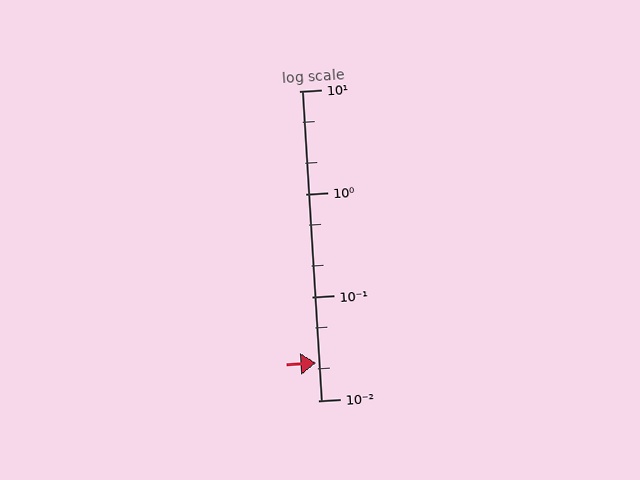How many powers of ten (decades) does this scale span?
The scale spans 3 decades, from 0.01 to 10.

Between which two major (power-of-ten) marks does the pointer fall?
The pointer is between 0.01 and 0.1.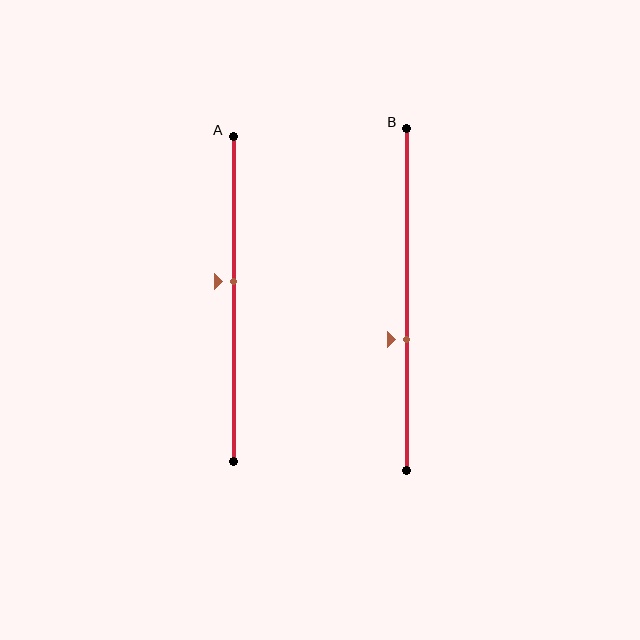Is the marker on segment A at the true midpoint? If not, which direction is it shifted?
No, the marker on segment A is shifted upward by about 5% of the segment length.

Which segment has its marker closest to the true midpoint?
Segment A has its marker closest to the true midpoint.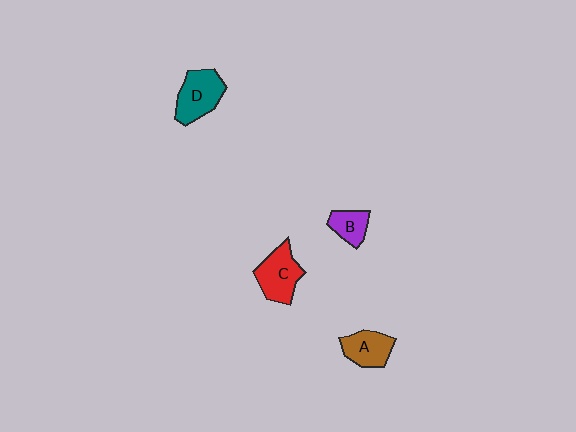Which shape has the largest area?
Shape D (teal).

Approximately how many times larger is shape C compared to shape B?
Approximately 1.7 times.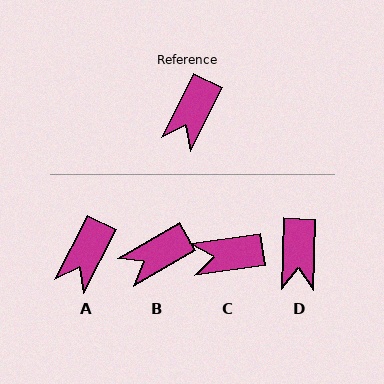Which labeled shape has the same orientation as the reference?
A.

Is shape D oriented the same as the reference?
No, it is off by about 25 degrees.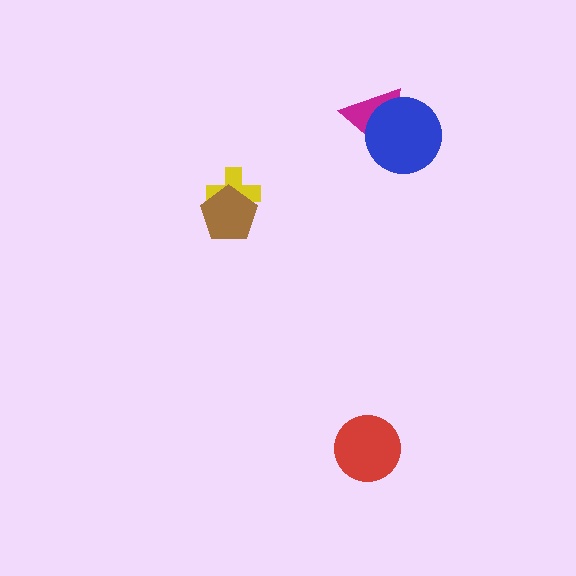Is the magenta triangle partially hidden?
Yes, it is partially covered by another shape.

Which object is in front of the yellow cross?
The brown pentagon is in front of the yellow cross.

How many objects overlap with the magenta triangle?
1 object overlaps with the magenta triangle.